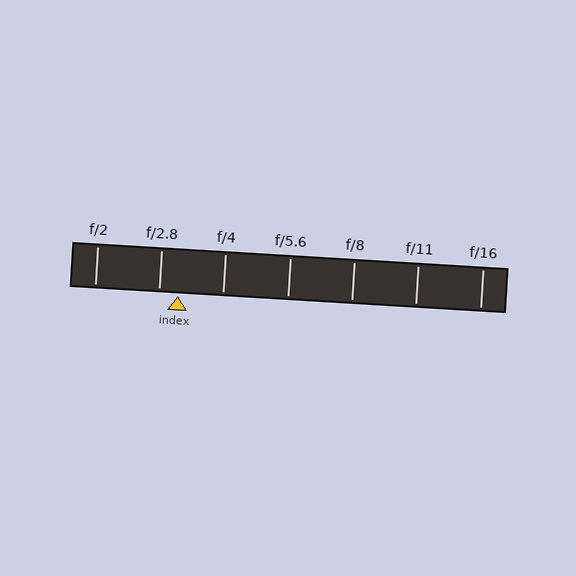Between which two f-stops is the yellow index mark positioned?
The index mark is between f/2.8 and f/4.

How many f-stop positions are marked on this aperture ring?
There are 7 f-stop positions marked.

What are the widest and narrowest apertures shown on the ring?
The widest aperture shown is f/2 and the narrowest is f/16.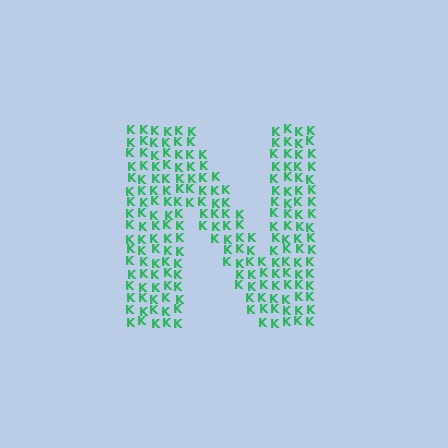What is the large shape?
The large shape is the letter N.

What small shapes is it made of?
It is made of small letter K's.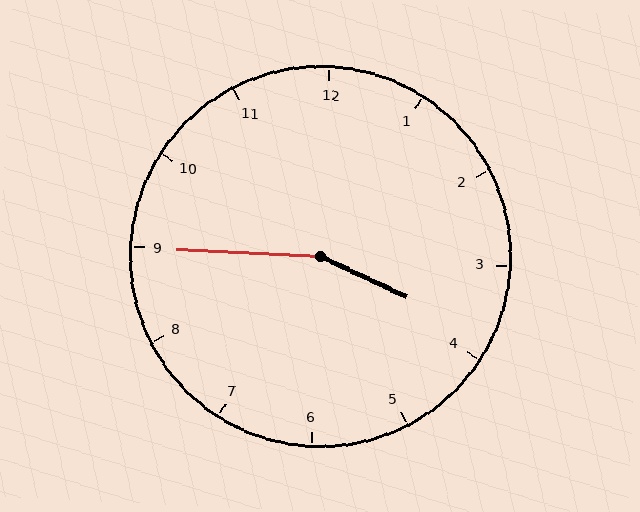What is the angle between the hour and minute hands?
Approximately 158 degrees.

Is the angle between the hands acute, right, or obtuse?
It is obtuse.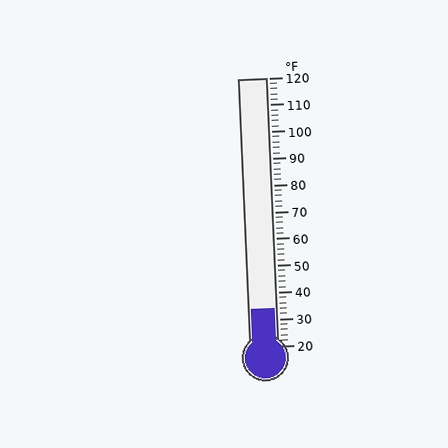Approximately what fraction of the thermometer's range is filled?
The thermometer is filled to approximately 15% of its range.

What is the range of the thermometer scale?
The thermometer scale ranges from 20°F to 120°F.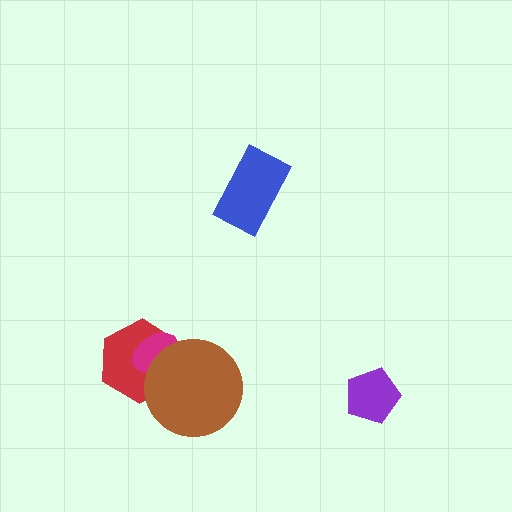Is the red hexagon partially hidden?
Yes, it is partially covered by another shape.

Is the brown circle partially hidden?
No, no other shape covers it.